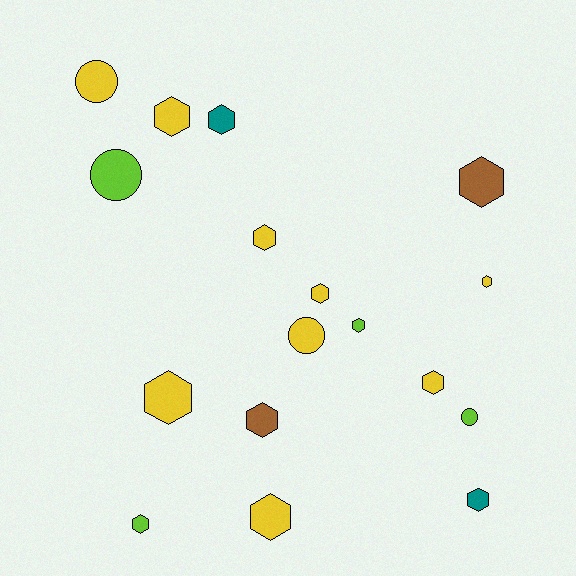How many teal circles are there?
There are no teal circles.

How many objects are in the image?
There are 17 objects.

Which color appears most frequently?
Yellow, with 9 objects.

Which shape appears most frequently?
Hexagon, with 13 objects.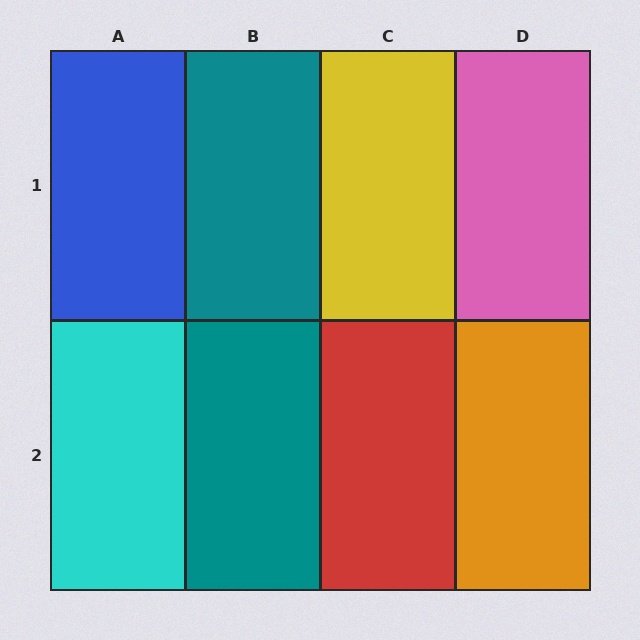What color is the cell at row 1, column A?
Blue.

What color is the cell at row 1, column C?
Yellow.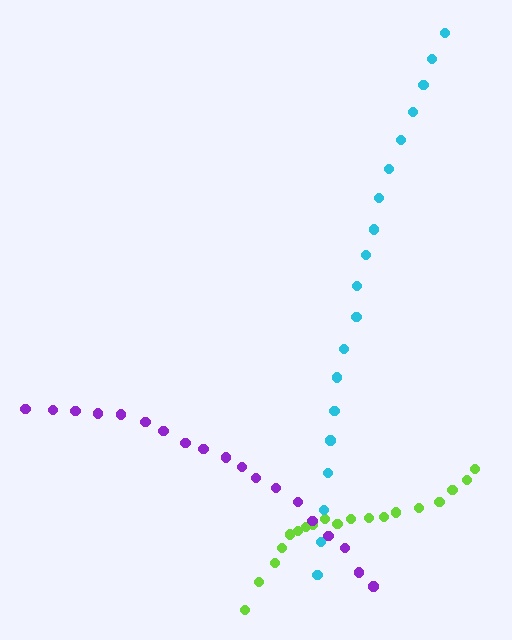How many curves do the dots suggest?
There are 3 distinct paths.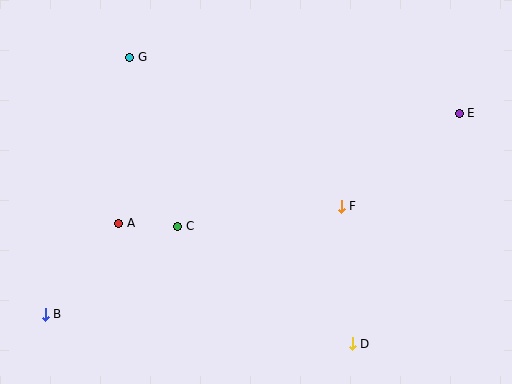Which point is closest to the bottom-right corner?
Point D is closest to the bottom-right corner.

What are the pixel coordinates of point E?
Point E is at (459, 113).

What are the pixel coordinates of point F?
Point F is at (341, 206).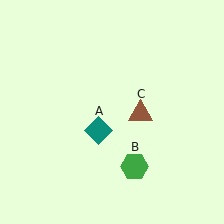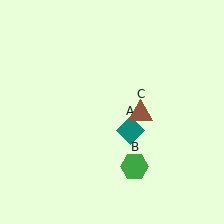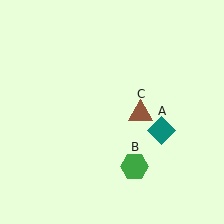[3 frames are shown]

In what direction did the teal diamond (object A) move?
The teal diamond (object A) moved right.